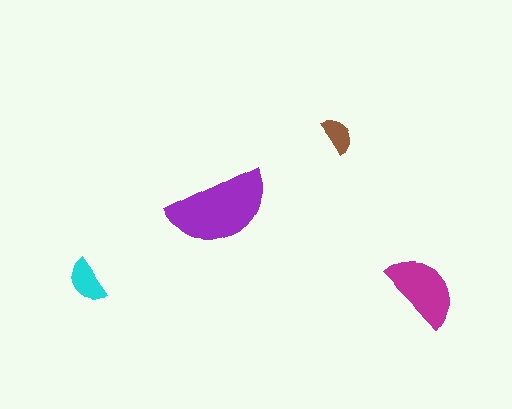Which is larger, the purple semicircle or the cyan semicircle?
The purple one.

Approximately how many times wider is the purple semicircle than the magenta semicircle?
About 1.5 times wider.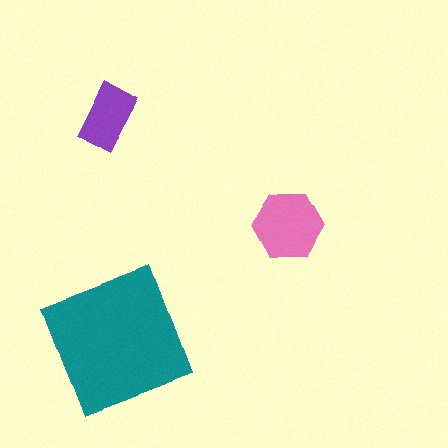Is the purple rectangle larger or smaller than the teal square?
Smaller.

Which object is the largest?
The teal square.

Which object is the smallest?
The purple rectangle.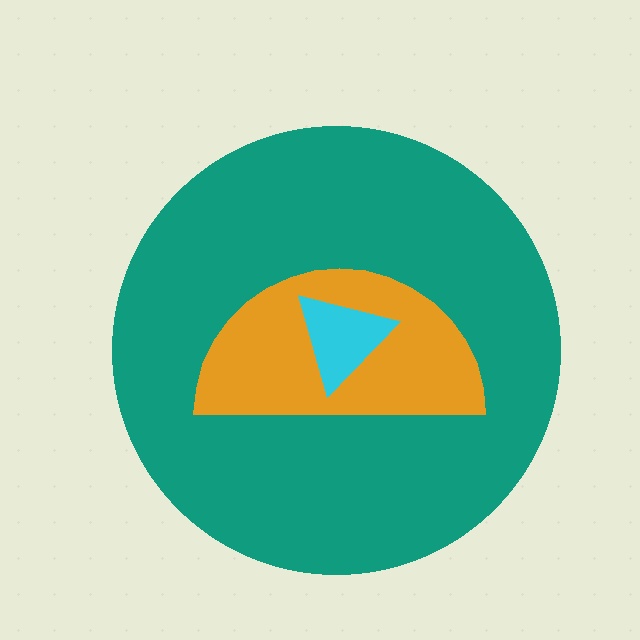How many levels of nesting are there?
3.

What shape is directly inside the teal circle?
The orange semicircle.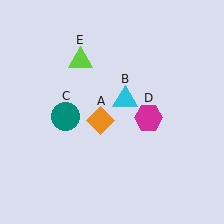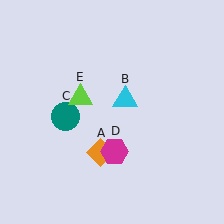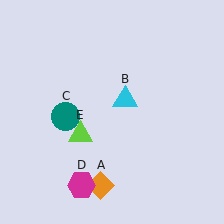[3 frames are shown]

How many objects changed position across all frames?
3 objects changed position: orange diamond (object A), magenta hexagon (object D), lime triangle (object E).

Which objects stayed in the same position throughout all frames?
Cyan triangle (object B) and teal circle (object C) remained stationary.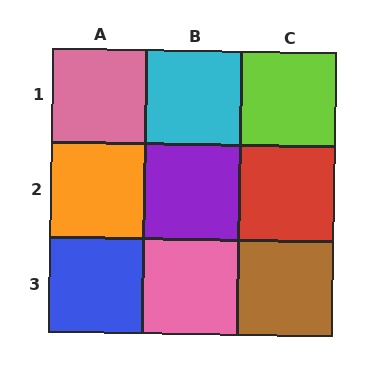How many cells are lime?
1 cell is lime.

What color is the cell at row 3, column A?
Blue.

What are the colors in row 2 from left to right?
Orange, purple, red.